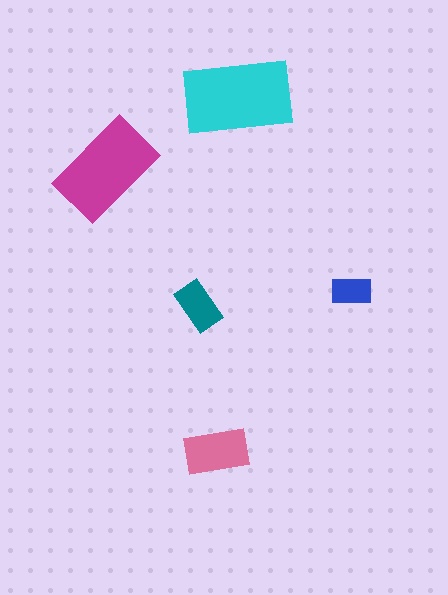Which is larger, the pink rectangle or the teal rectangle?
The pink one.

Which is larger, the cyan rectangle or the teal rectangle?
The cyan one.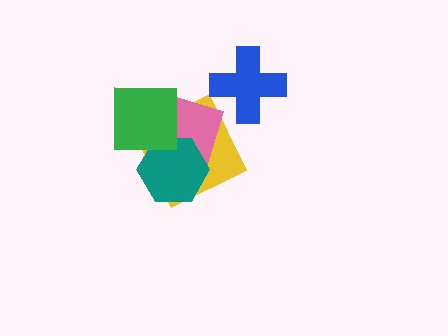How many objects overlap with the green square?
3 objects overlap with the green square.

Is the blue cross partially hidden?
No, no other shape covers it.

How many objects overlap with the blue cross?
0 objects overlap with the blue cross.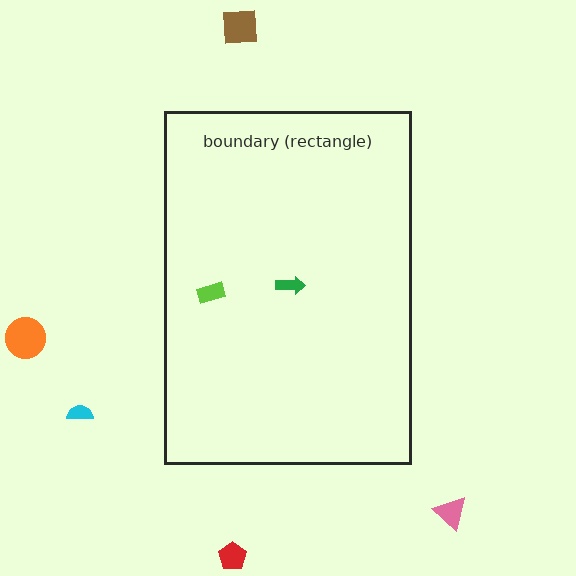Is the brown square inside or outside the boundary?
Outside.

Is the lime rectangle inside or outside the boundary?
Inside.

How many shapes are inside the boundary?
2 inside, 5 outside.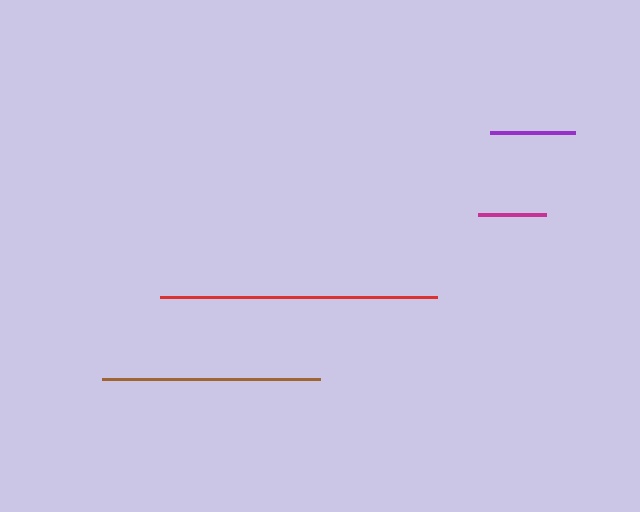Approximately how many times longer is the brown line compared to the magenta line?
The brown line is approximately 3.2 times the length of the magenta line.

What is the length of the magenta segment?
The magenta segment is approximately 68 pixels long.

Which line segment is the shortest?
The magenta line is the shortest at approximately 68 pixels.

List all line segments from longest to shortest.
From longest to shortest: red, brown, purple, magenta.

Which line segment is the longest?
The red line is the longest at approximately 277 pixels.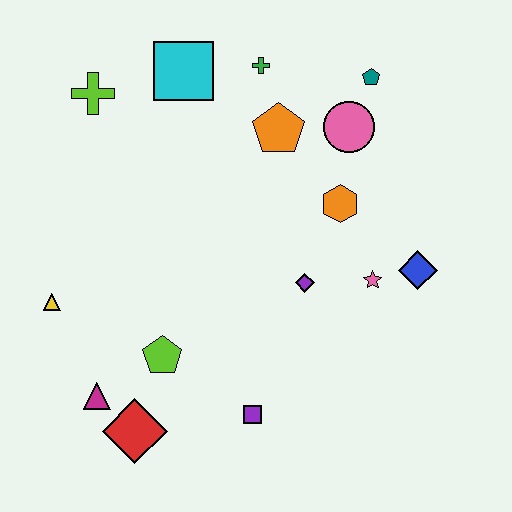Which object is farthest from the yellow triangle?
The teal pentagon is farthest from the yellow triangle.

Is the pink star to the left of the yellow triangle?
No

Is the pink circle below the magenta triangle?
No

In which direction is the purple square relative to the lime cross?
The purple square is below the lime cross.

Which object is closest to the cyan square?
The green cross is closest to the cyan square.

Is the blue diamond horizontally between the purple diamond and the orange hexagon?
No